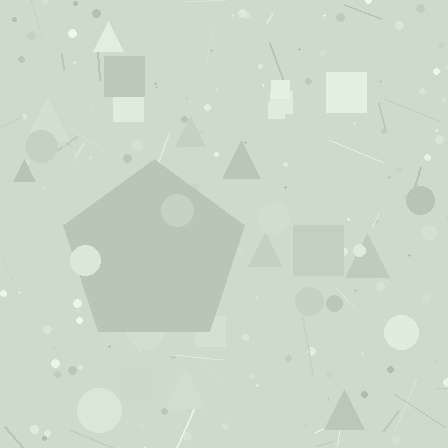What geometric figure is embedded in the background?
A pentagon is embedded in the background.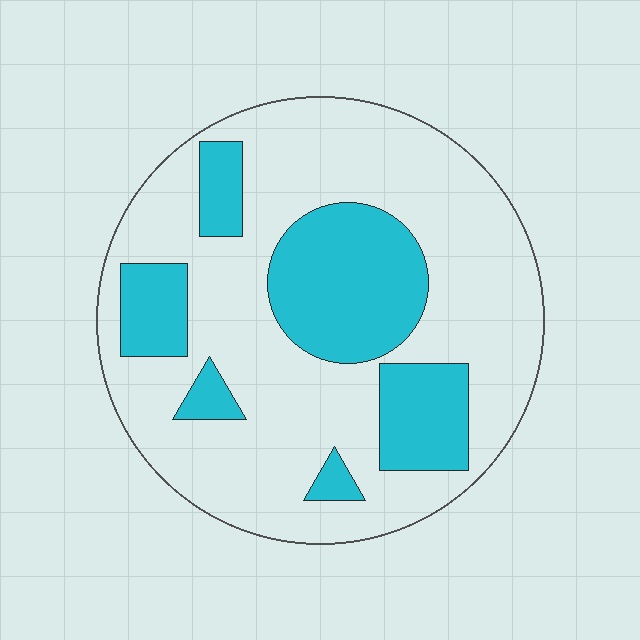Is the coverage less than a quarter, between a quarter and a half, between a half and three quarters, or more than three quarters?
Between a quarter and a half.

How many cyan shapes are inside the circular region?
6.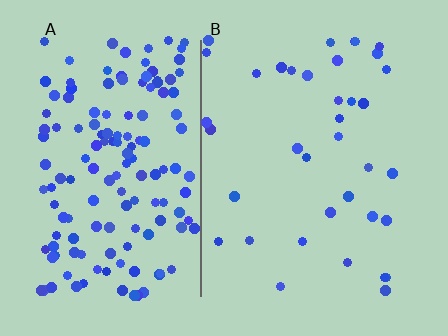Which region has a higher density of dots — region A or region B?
A (the left).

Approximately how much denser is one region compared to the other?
Approximately 4.2× — region A over region B.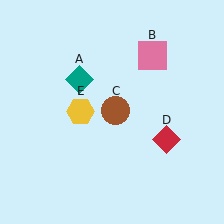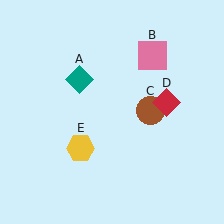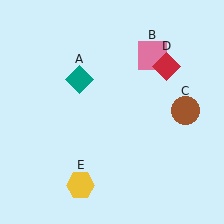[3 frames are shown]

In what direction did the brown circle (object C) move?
The brown circle (object C) moved right.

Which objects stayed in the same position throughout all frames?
Teal diamond (object A) and pink square (object B) remained stationary.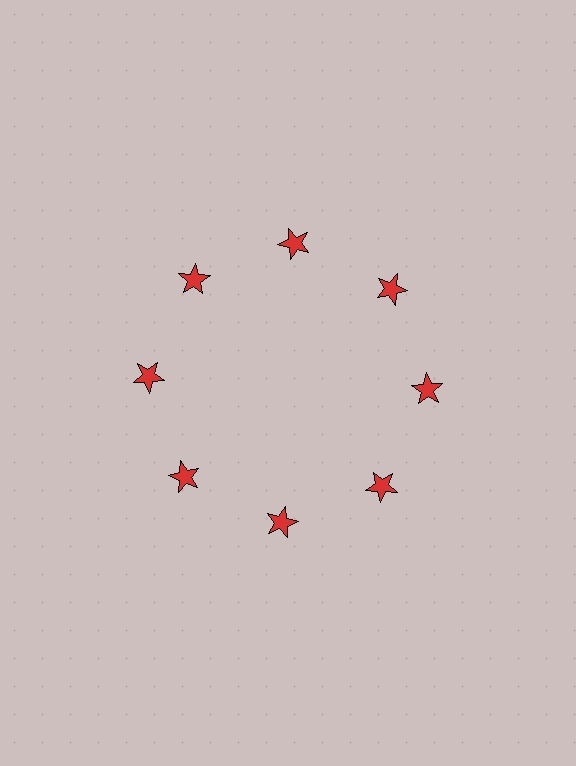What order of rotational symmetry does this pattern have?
This pattern has 8-fold rotational symmetry.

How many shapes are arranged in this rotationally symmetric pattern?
There are 8 shapes, arranged in 8 groups of 1.